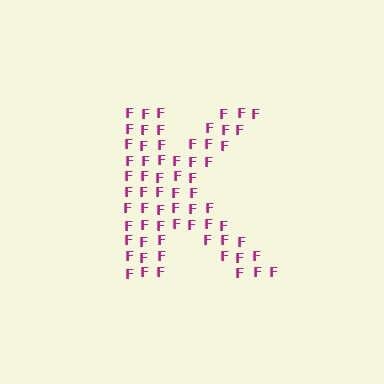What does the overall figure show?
The overall figure shows the letter K.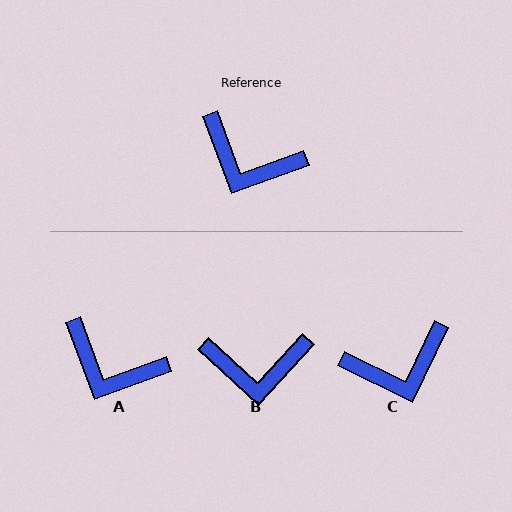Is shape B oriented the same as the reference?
No, it is off by about 27 degrees.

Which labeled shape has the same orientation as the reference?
A.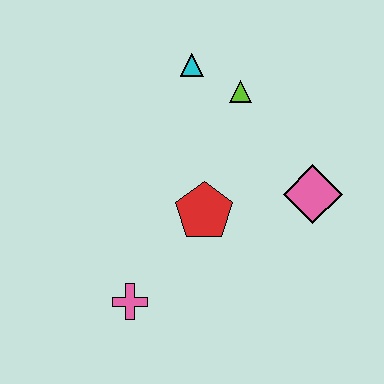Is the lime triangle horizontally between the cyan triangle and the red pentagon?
No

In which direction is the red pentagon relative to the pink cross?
The red pentagon is above the pink cross.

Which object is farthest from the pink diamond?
The pink cross is farthest from the pink diamond.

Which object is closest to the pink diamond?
The red pentagon is closest to the pink diamond.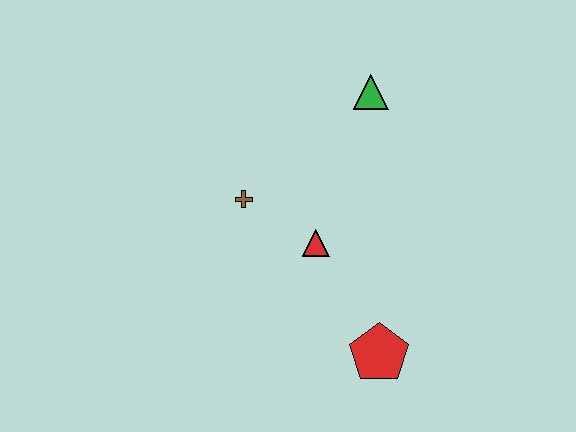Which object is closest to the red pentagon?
The red triangle is closest to the red pentagon.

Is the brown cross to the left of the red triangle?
Yes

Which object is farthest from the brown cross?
The red pentagon is farthest from the brown cross.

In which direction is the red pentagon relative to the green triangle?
The red pentagon is below the green triangle.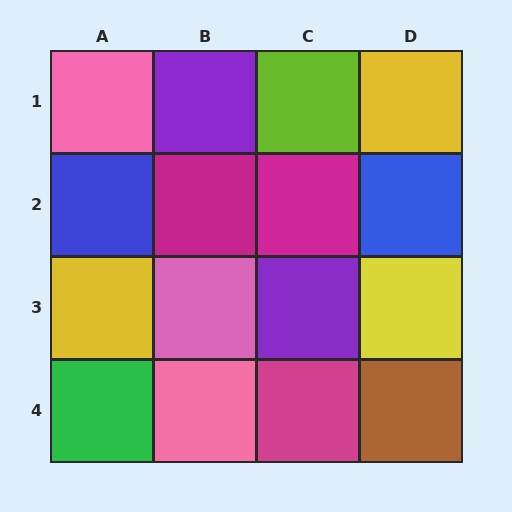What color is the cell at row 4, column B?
Pink.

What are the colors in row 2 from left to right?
Blue, magenta, magenta, blue.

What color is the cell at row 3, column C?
Purple.